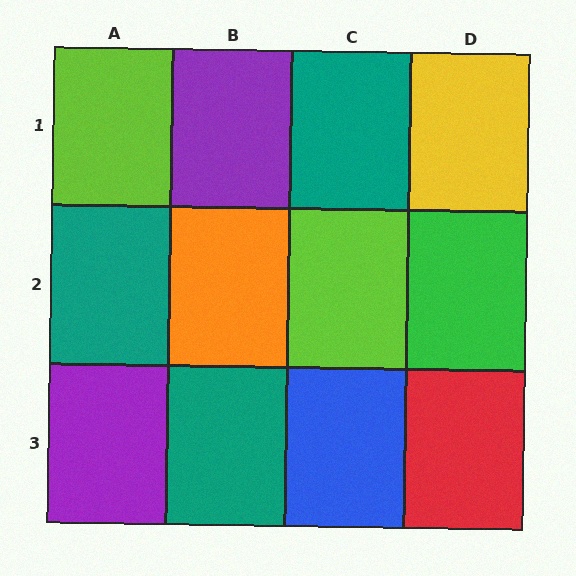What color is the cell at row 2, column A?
Teal.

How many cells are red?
1 cell is red.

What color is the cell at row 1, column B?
Purple.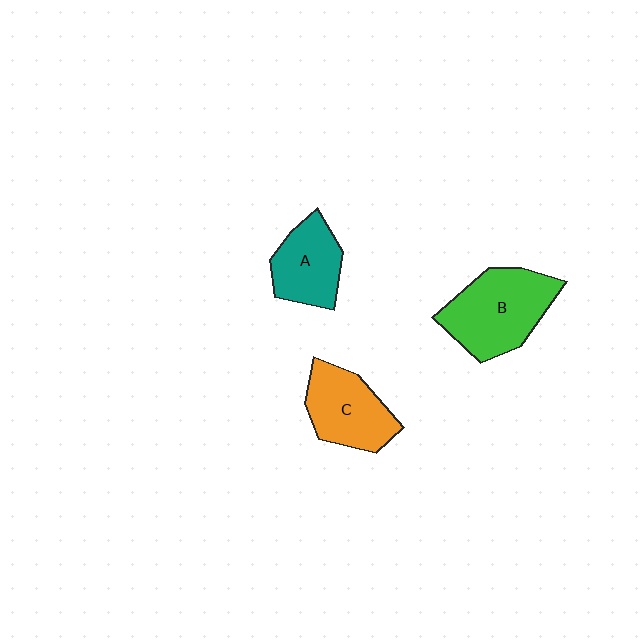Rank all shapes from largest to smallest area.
From largest to smallest: B (green), C (orange), A (teal).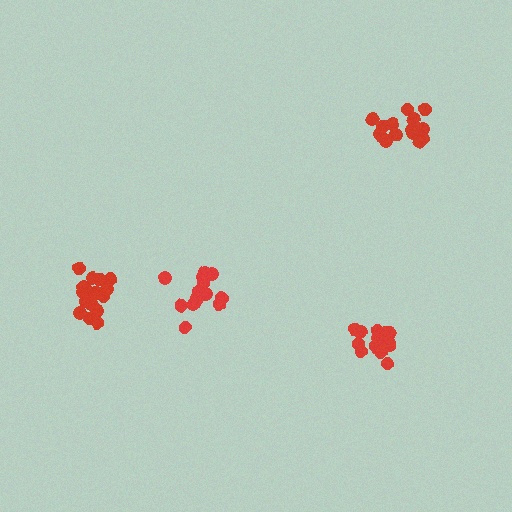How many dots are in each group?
Group 1: 18 dots, Group 2: 15 dots, Group 3: 14 dots, Group 4: 14 dots (61 total).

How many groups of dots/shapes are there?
There are 4 groups.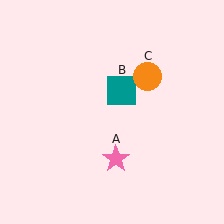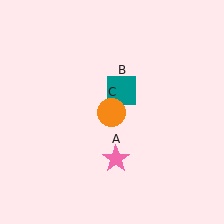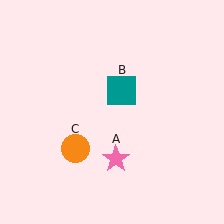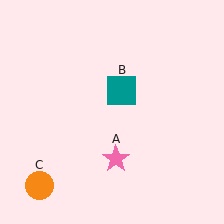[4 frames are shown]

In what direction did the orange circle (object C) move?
The orange circle (object C) moved down and to the left.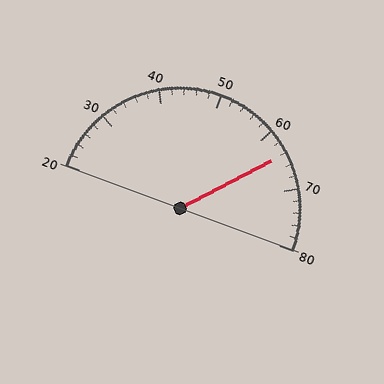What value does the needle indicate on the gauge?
The needle indicates approximately 64.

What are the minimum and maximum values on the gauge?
The gauge ranges from 20 to 80.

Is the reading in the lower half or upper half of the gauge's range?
The reading is in the upper half of the range (20 to 80).